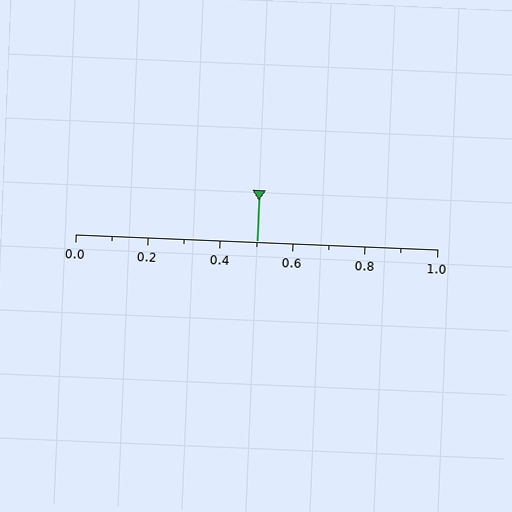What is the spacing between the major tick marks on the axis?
The major ticks are spaced 0.2 apart.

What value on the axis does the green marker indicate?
The marker indicates approximately 0.5.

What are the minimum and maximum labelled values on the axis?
The axis runs from 0.0 to 1.0.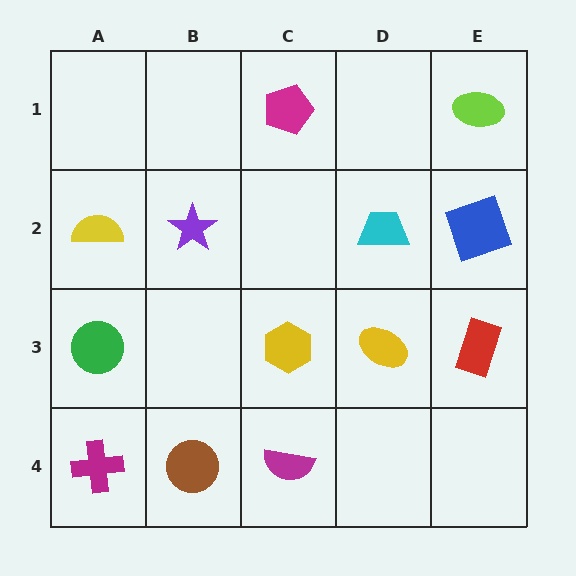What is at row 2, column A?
A yellow semicircle.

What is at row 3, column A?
A green circle.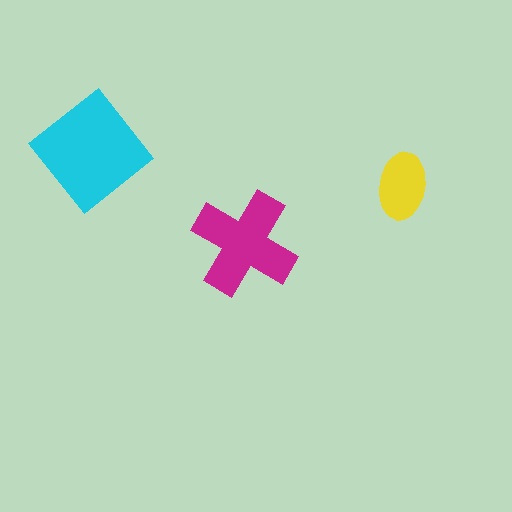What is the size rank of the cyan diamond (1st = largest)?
1st.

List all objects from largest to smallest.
The cyan diamond, the magenta cross, the yellow ellipse.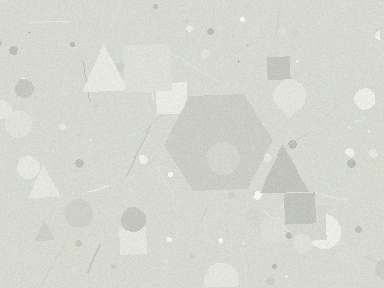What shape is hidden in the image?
A hexagon is hidden in the image.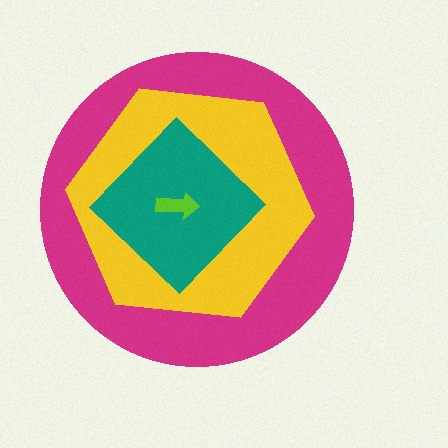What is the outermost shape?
The magenta circle.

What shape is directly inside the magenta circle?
The yellow hexagon.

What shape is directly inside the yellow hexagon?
The teal diamond.